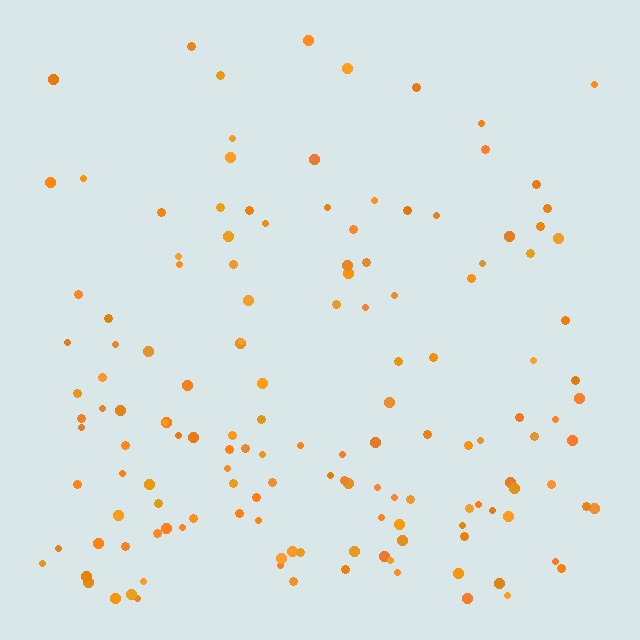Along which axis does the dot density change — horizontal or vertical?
Vertical.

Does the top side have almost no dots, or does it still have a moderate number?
Still a moderate number, just noticeably fewer than the bottom.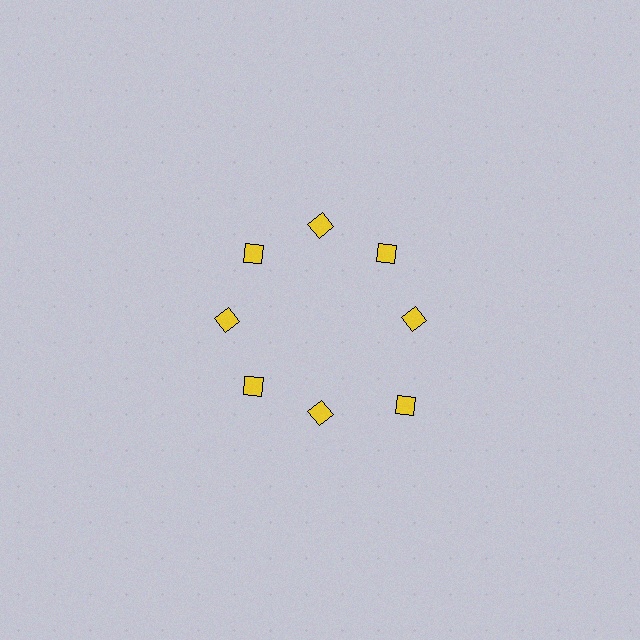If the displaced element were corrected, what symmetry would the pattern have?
It would have 8-fold rotational symmetry — the pattern would map onto itself every 45 degrees.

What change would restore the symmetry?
The symmetry would be restored by moving it inward, back onto the ring so that all 8 diamonds sit at equal angles and equal distance from the center.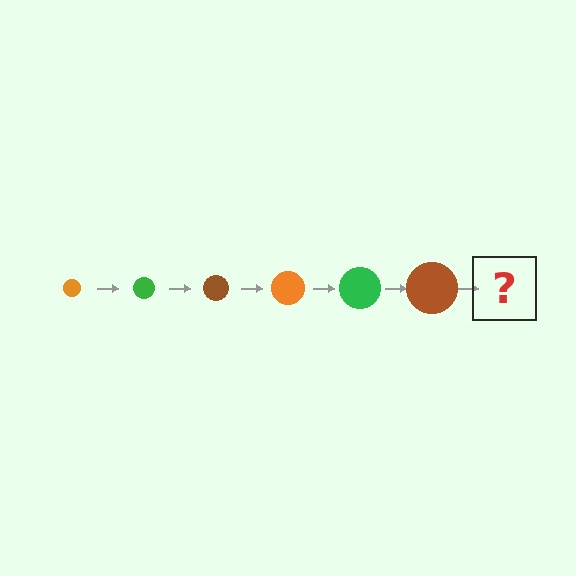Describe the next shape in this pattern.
It should be an orange circle, larger than the previous one.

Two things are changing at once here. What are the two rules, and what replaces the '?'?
The two rules are that the circle grows larger each step and the color cycles through orange, green, and brown. The '?' should be an orange circle, larger than the previous one.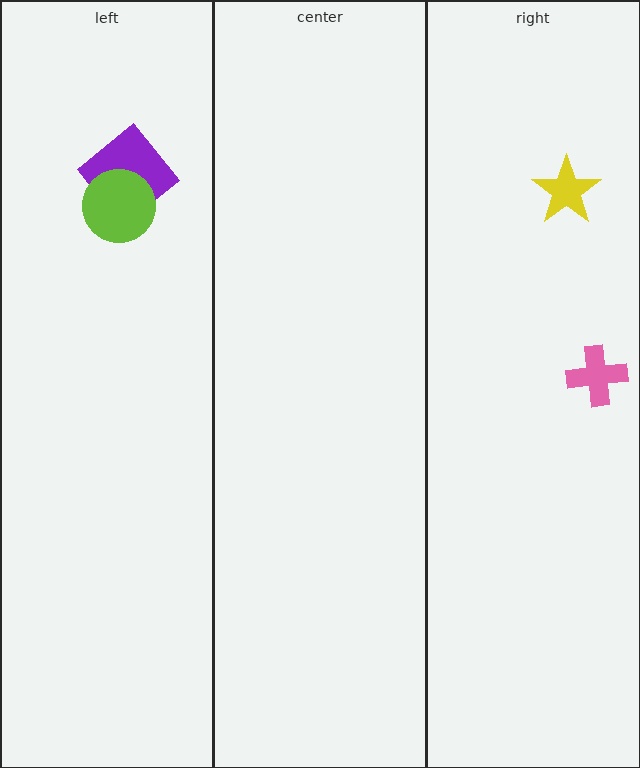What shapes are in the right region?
The yellow star, the pink cross.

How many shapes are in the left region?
2.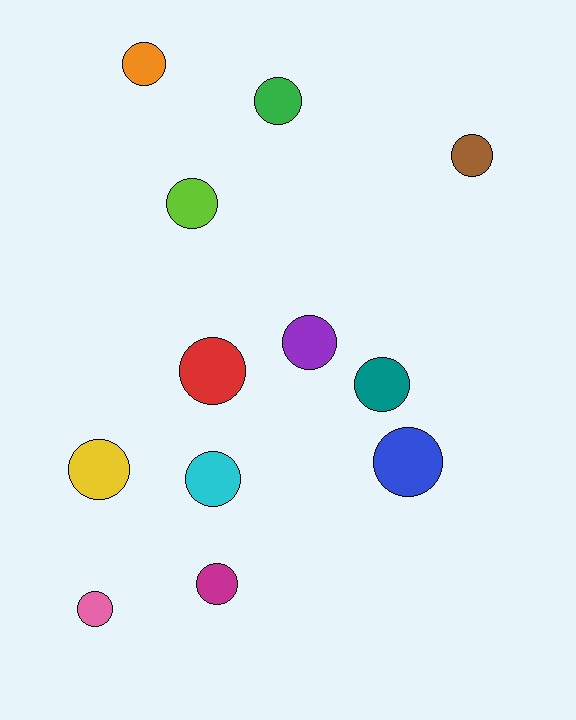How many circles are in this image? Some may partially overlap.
There are 12 circles.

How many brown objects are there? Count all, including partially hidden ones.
There is 1 brown object.